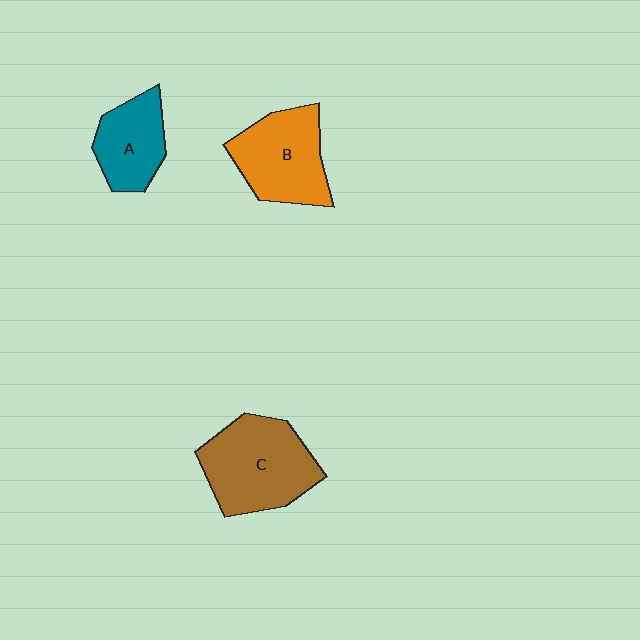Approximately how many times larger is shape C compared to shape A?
Approximately 1.6 times.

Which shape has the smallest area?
Shape A (teal).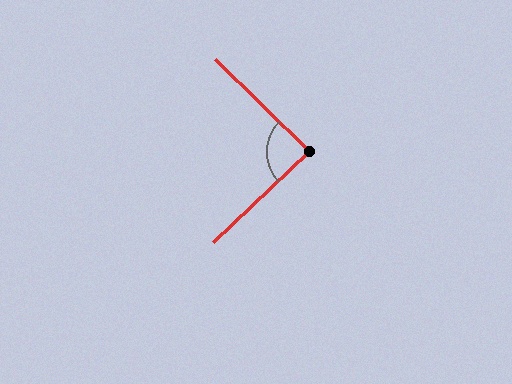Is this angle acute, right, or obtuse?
It is approximately a right angle.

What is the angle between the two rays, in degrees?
Approximately 88 degrees.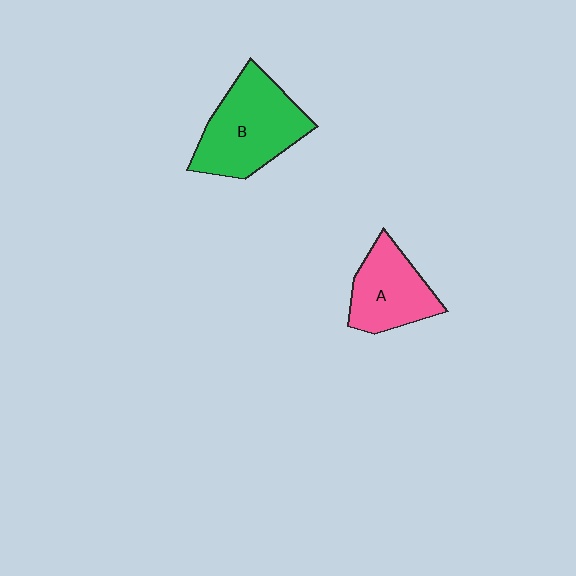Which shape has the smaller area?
Shape A (pink).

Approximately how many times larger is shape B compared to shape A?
Approximately 1.4 times.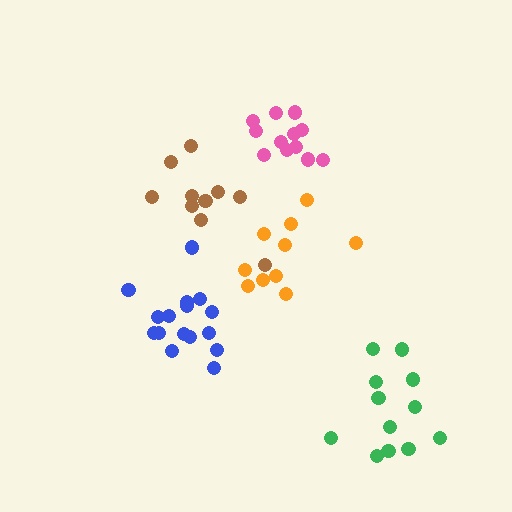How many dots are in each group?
Group 1: 12 dots, Group 2: 12 dots, Group 3: 10 dots, Group 4: 16 dots, Group 5: 10 dots (60 total).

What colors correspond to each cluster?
The clusters are colored: green, pink, brown, blue, orange.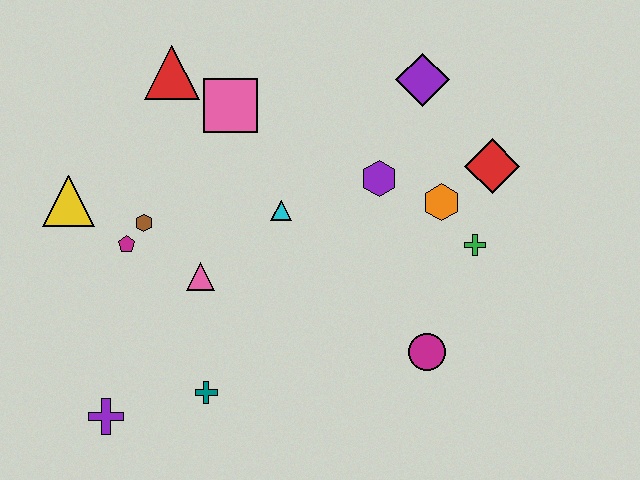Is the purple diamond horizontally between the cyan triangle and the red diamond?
Yes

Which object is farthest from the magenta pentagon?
The red diamond is farthest from the magenta pentagon.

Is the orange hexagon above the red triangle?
No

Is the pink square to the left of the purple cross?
No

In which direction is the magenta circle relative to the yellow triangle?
The magenta circle is to the right of the yellow triangle.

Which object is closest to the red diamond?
The orange hexagon is closest to the red diamond.